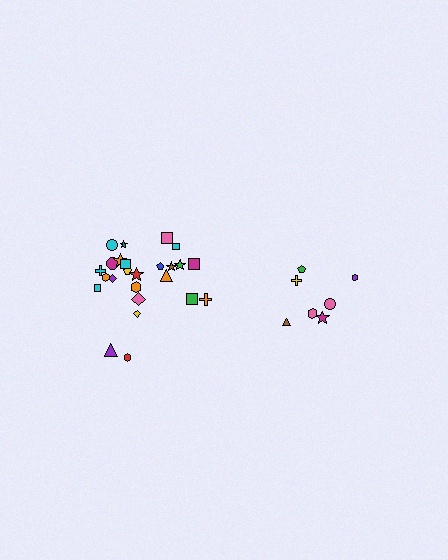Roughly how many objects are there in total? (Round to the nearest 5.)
Roughly 30 objects in total.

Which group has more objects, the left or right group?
The left group.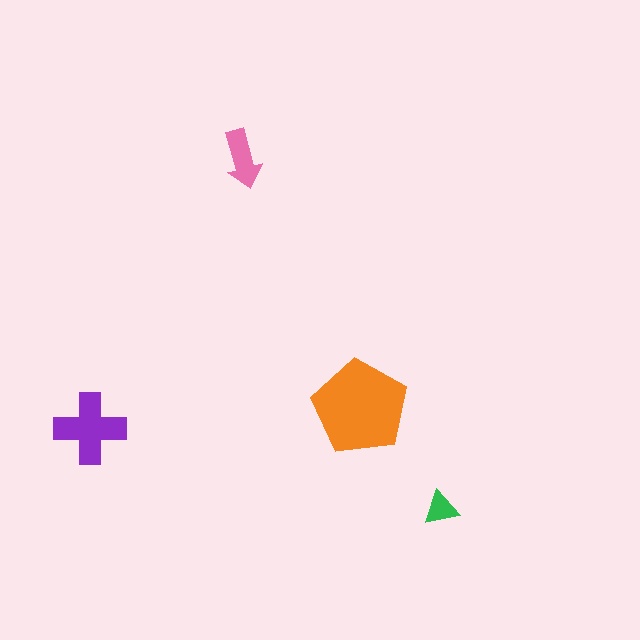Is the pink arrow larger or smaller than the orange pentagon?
Smaller.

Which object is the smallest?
The green triangle.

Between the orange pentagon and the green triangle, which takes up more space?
The orange pentagon.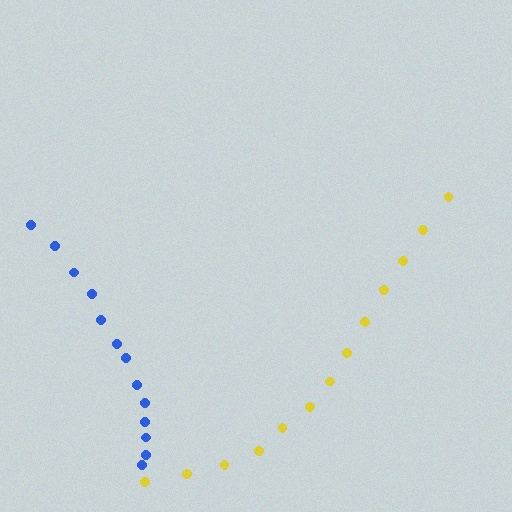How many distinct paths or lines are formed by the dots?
There are 2 distinct paths.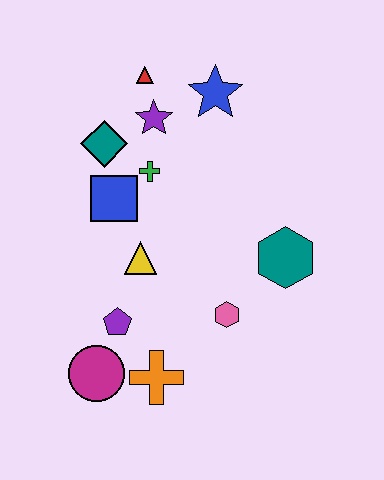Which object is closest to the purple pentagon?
The magenta circle is closest to the purple pentagon.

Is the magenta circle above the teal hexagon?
No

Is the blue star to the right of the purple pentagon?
Yes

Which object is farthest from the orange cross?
The red triangle is farthest from the orange cross.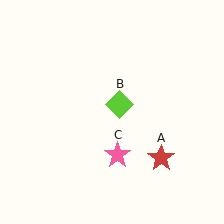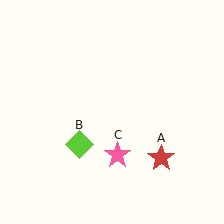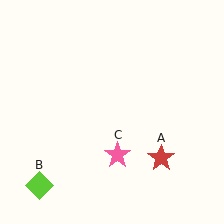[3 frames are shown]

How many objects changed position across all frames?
1 object changed position: lime diamond (object B).